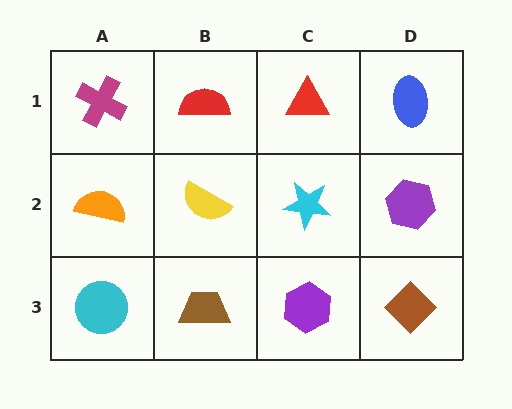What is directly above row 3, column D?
A purple hexagon.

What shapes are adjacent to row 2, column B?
A red semicircle (row 1, column B), a brown trapezoid (row 3, column B), an orange semicircle (row 2, column A), a cyan star (row 2, column C).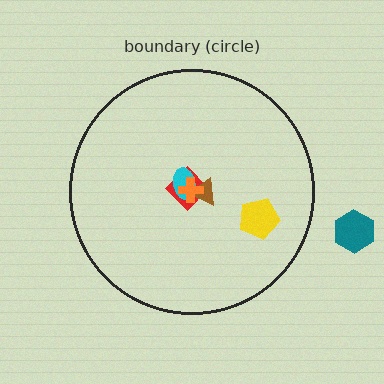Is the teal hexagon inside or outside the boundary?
Outside.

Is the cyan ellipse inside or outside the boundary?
Inside.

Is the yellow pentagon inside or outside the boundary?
Inside.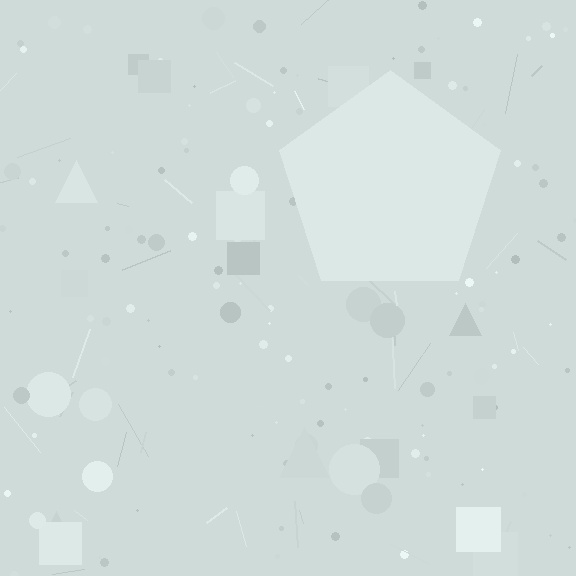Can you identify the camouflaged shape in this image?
The camouflaged shape is a pentagon.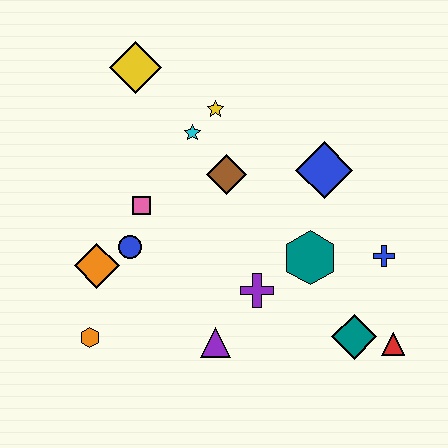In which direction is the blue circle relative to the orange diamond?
The blue circle is to the right of the orange diamond.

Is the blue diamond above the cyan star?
No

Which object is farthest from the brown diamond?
The red triangle is farthest from the brown diamond.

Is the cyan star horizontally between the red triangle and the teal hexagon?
No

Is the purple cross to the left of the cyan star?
No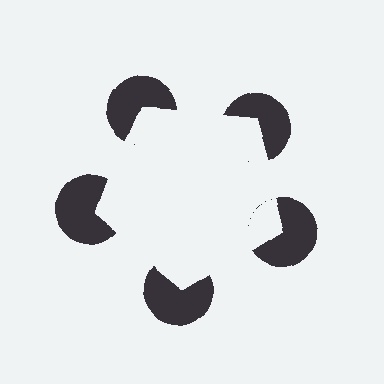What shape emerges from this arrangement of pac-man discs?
An illusory pentagon — its edges are inferred from the aligned wedge cuts in the pac-man discs, not physically drawn.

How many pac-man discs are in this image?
There are 5 — one at each vertex of the illusory pentagon.